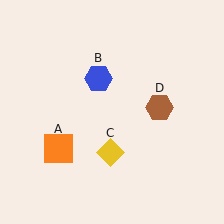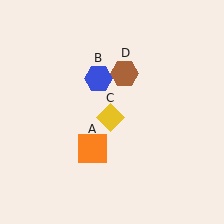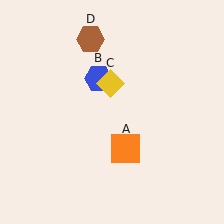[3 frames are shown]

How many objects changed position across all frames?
3 objects changed position: orange square (object A), yellow diamond (object C), brown hexagon (object D).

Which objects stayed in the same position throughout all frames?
Blue hexagon (object B) remained stationary.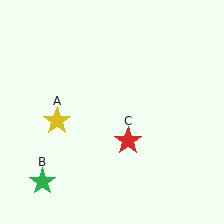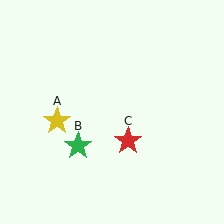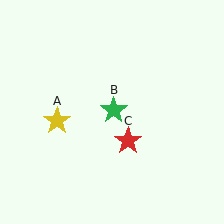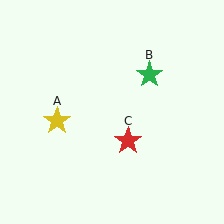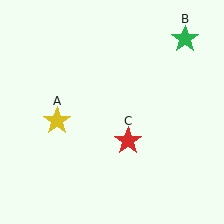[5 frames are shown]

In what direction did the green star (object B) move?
The green star (object B) moved up and to the right.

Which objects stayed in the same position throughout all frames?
Yellow star (object A) and red star (object C) remained stationary.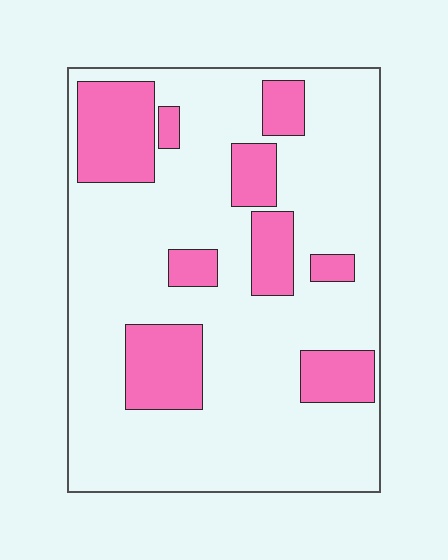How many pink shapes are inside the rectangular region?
9.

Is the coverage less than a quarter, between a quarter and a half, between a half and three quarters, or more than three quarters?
Less than a quarter.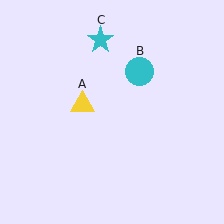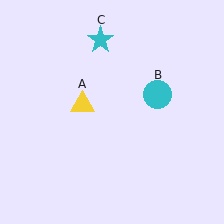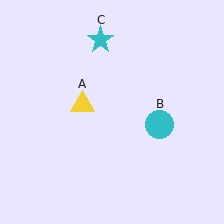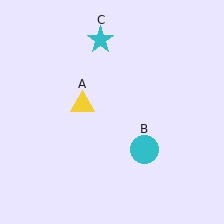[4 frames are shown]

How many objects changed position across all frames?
1 object changed position: cyan circle (object B).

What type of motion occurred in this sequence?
The cyan circle (object B) rotated clockwise around the center of the scene.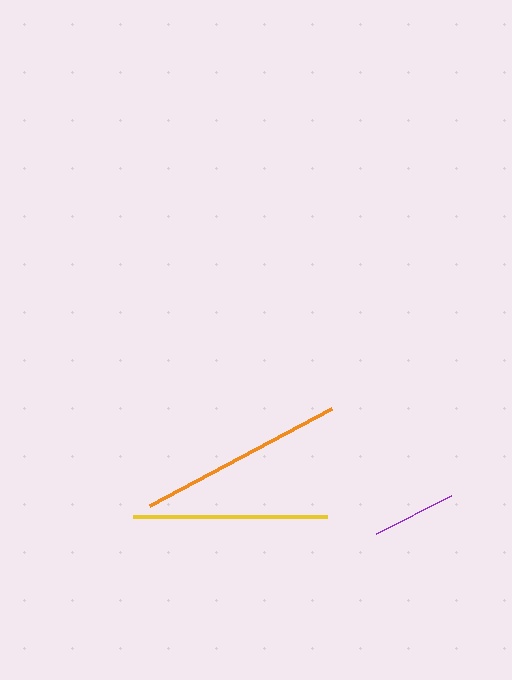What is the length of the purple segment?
The purple segment is approximately 85 pixels long.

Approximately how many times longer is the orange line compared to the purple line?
The orange line is approximately 2.4 times the length of the purple line.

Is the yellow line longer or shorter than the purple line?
The yellow line is longer than the purple line.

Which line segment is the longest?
The orange line is the longest at approximately 206 pixels.